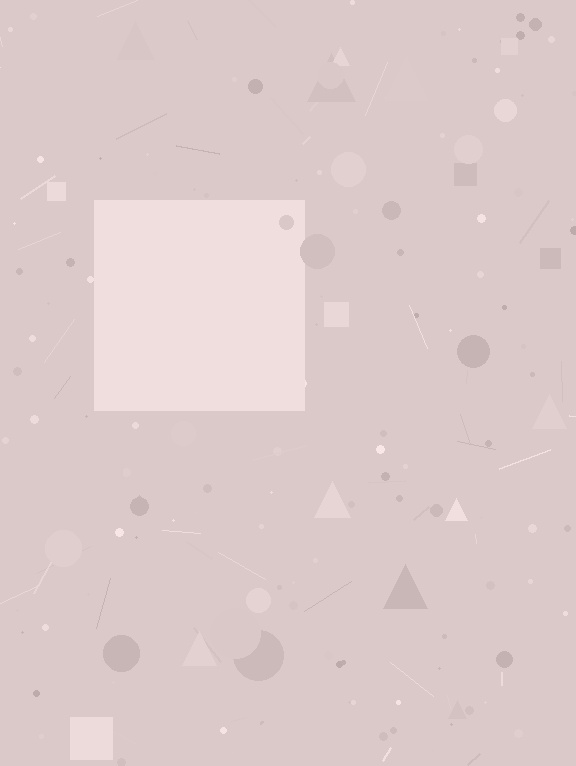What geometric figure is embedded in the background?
A square is embedded in the background.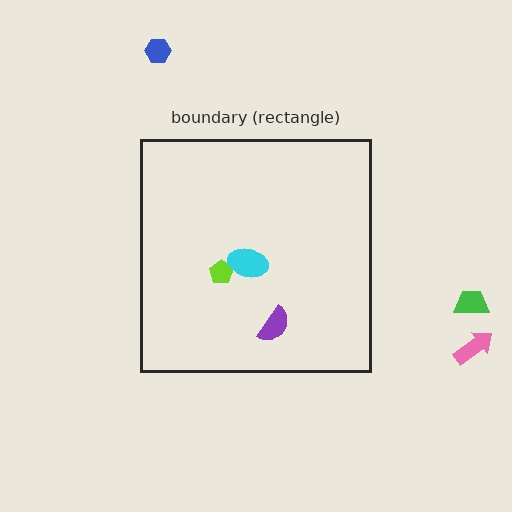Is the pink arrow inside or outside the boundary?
Outside.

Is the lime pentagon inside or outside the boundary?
Inside.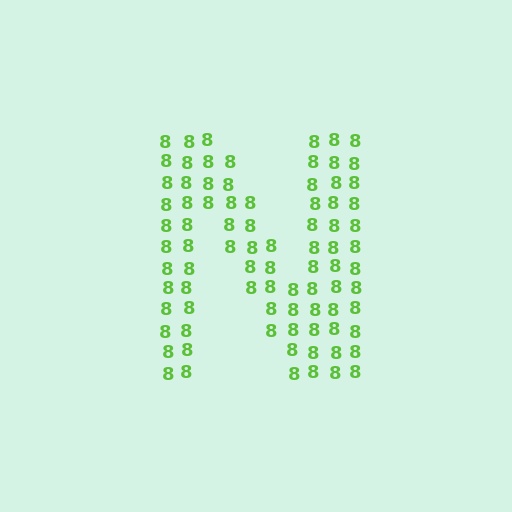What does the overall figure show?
The overall figure shows the letter N.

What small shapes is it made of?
It is made of small digit 8's.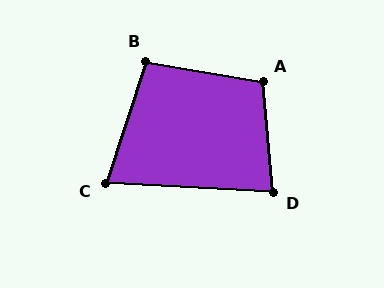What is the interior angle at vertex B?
Approximately 99 degrees (obtuse).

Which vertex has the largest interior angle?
A, at approximately 105 degrees.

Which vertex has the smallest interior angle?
C, at approximately 75 degrees.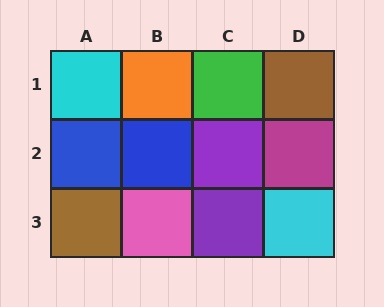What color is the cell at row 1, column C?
Green.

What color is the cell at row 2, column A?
Blue.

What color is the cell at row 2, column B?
Blue.